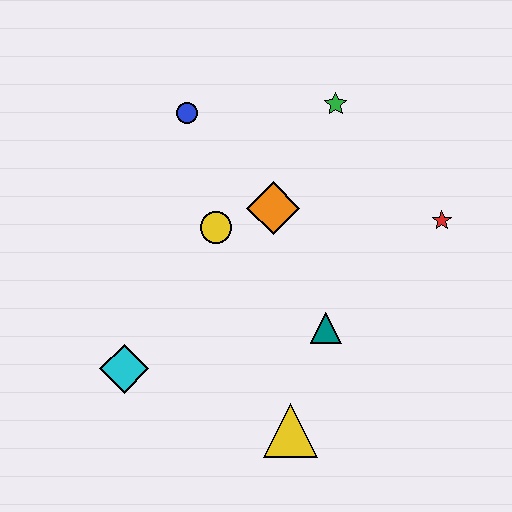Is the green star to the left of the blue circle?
No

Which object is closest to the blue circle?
The yellow circle is closest to the blue circle.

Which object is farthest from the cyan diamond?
The red star is farthest from the cyan diamond.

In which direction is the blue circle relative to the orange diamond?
The blue circle is above the orange diamond.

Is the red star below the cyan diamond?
No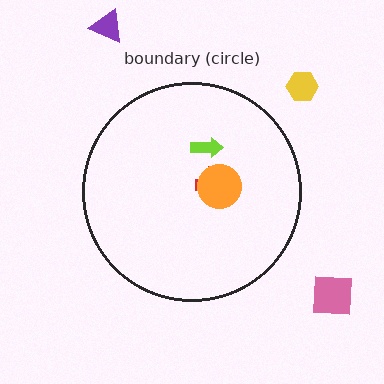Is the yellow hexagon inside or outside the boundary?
Outside.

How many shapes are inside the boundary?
3 inside, 3 outside.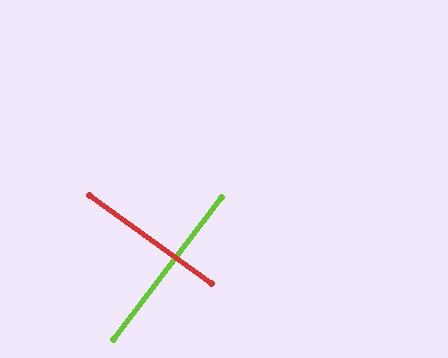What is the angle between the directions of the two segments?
Approximately 89 degrees.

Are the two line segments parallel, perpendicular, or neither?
Perpendicular — they meet at approximately 89°.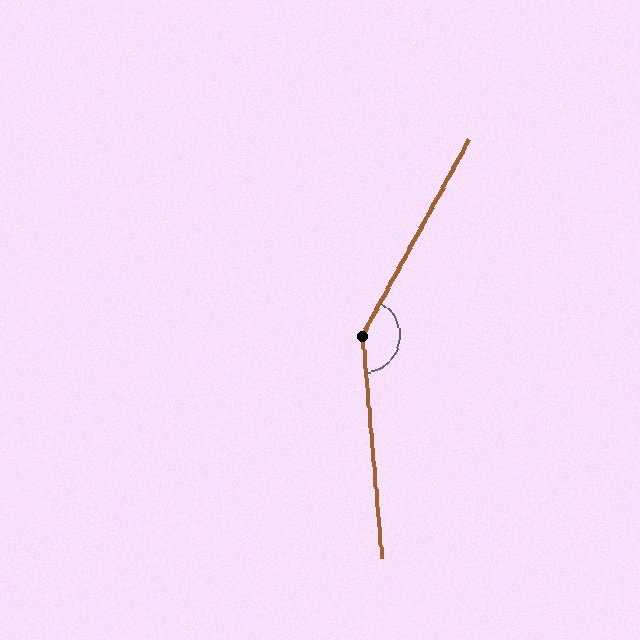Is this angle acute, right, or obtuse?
It is obtuse.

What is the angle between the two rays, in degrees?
Approximately 147 degrees.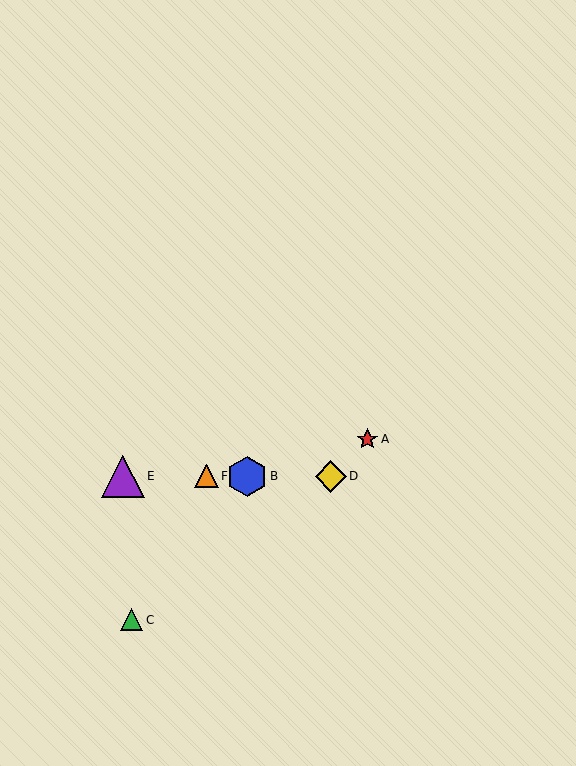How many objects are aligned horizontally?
4 objects (B, D, E, F) are aligned horizontally.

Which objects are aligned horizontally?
Objects B, D, E, F are aligned horizontally.